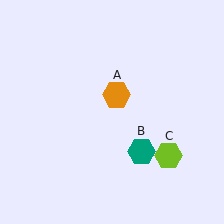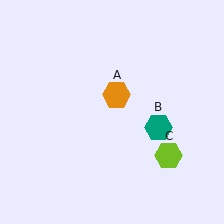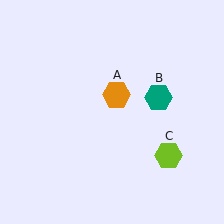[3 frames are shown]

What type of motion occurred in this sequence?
The teal hexagon (object B) rotated counterclockwise around the center of the scene.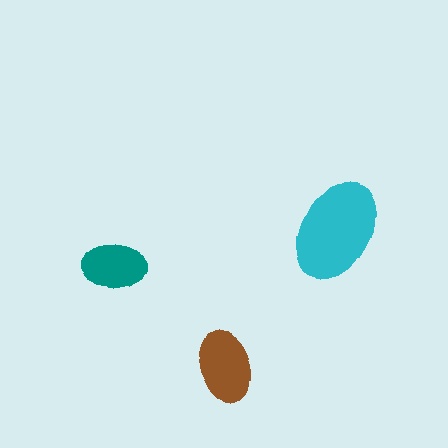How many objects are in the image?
There are 3 objects in the image.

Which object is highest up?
The cyan ellipse is topmost.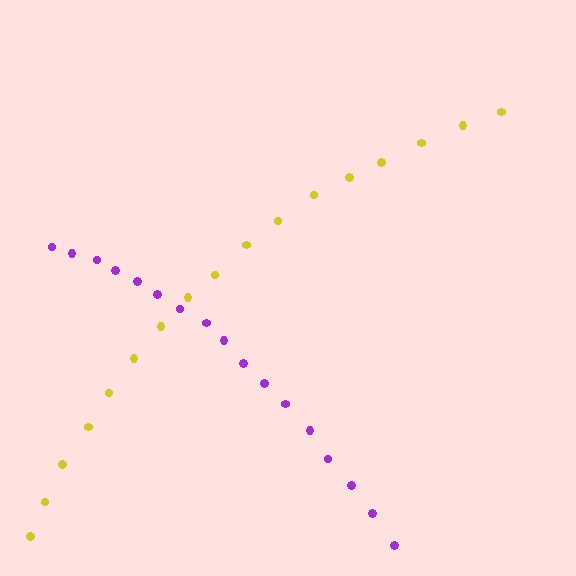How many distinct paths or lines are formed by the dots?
There are 2 distinct paths.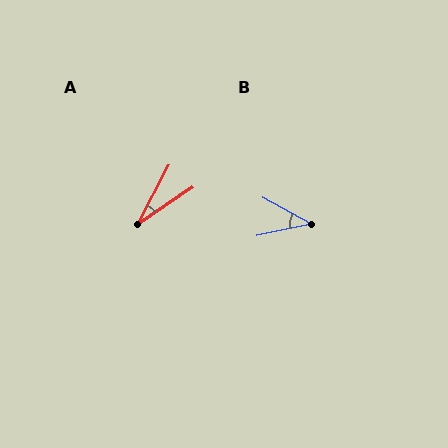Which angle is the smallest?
A, at approximately 28 degrees.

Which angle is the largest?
B, at approximately 41 degrees.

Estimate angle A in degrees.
Approximately 28 degrees.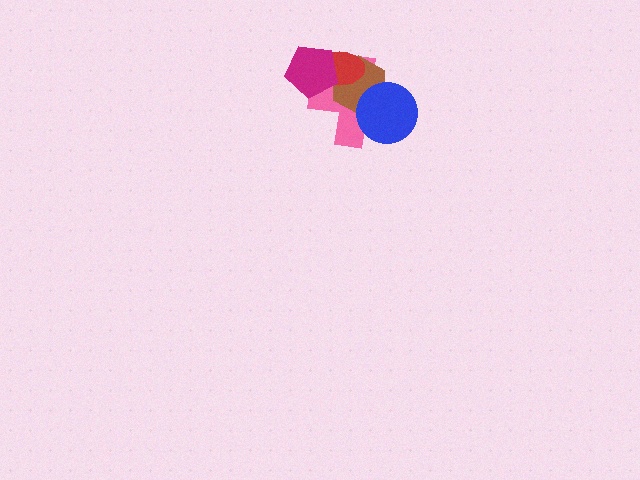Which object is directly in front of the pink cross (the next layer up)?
The brown hexagon is directly in front of the pink cross.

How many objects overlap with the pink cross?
4 objects overlap with the pink cross.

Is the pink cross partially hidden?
Yes, it is partially covered by another shape.